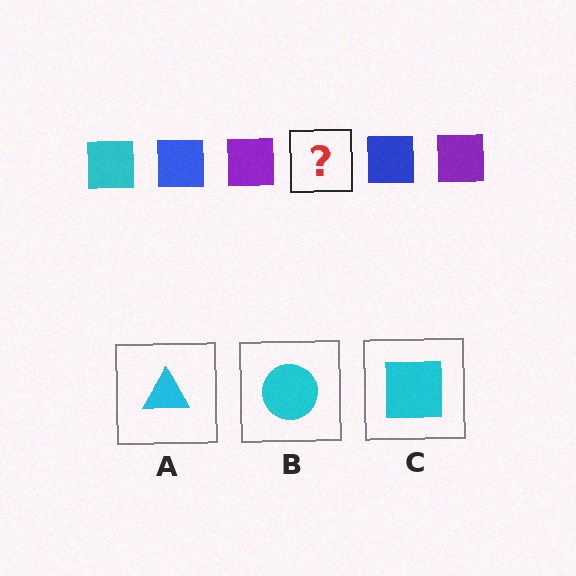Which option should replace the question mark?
Option C.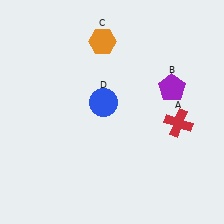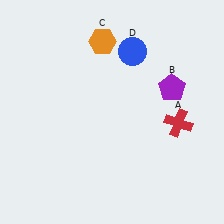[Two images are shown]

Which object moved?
The blue circle (D) moved up.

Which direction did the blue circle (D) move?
The blue circle (D) moved up.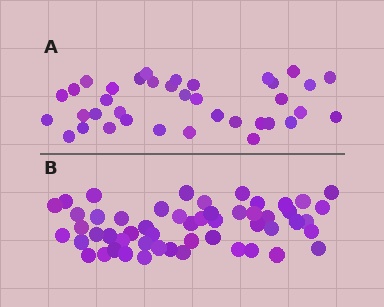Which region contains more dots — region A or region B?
Region B (the bottom region) has more dots.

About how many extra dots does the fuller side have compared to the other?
Region B has approximately 15 more dots than region A.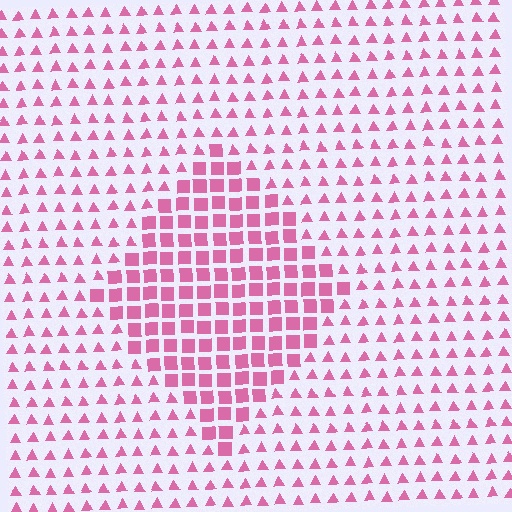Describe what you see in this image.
The image is filled with small pink elements arranged in a uniform grid. A diamond-shaped region contains squares, while the surrounding area contains triangles. The boundary is defined purely by the change in element shape.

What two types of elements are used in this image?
The image uses squares inside the diamond region and triangles outside it.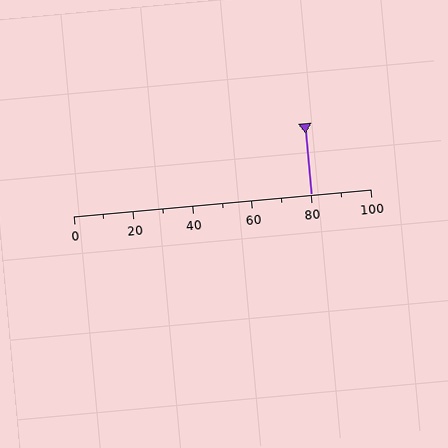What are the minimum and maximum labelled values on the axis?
The axis runs from 0 to 100.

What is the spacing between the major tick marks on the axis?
The major ticks are spaced 20 apart.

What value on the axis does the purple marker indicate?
The marker indicates approximately 80.